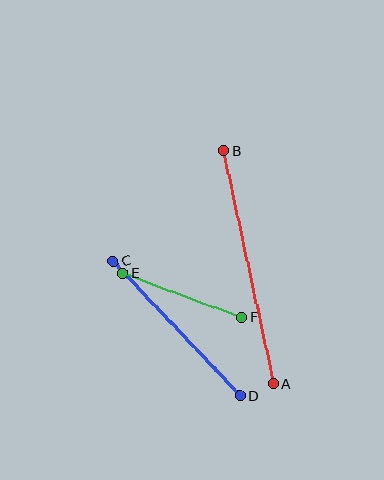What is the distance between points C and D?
The distance is approximately 185 pixels.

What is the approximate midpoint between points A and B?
The midpoint is at approximately (249, 267) pixels.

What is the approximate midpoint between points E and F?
The midpoint is at approximately (182, 295) pixels.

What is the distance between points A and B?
The distance is approximately 238 pixels.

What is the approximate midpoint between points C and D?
The midpoint is at approximately (177, 329) pixels.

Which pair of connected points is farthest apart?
Points A and B are farthest apart.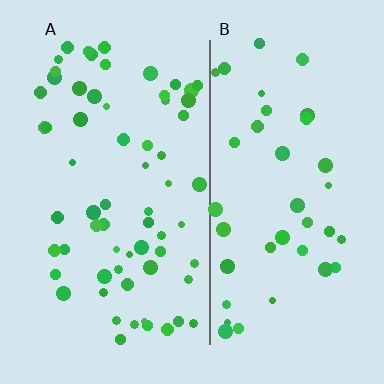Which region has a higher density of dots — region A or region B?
A (the left).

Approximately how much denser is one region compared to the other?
Approximately 1.7× — region A over region B.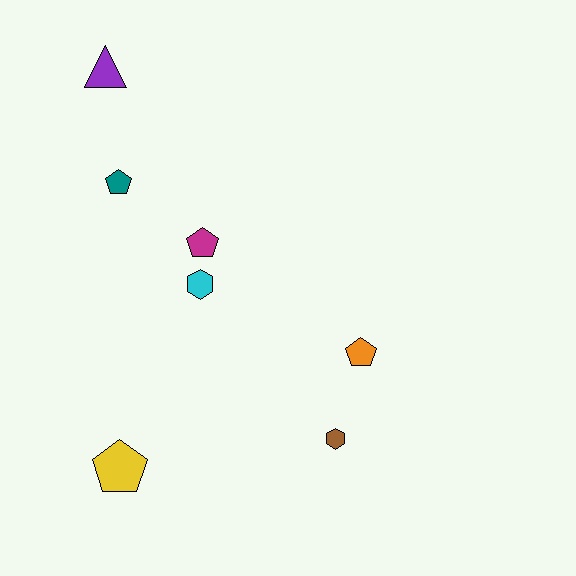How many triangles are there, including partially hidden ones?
There is 1 triangle.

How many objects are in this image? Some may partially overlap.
There are 7 objects.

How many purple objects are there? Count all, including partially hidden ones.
There is 1 purple object.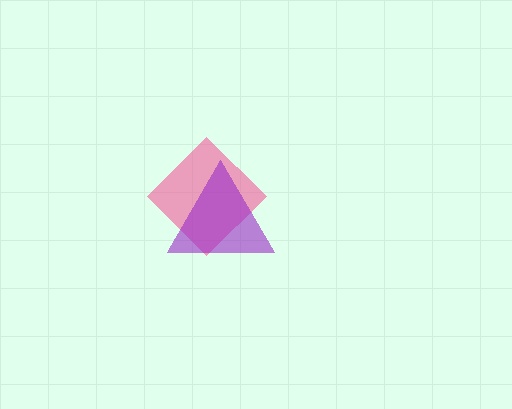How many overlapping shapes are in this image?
There are 2 overlapping shapes in the image.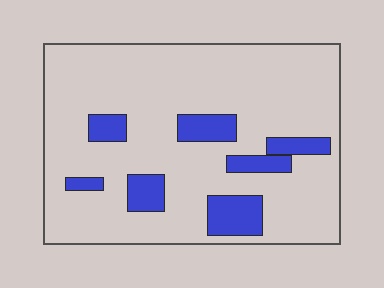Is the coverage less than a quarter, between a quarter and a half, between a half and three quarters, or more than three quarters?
Less than a quarter.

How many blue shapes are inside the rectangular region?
7.